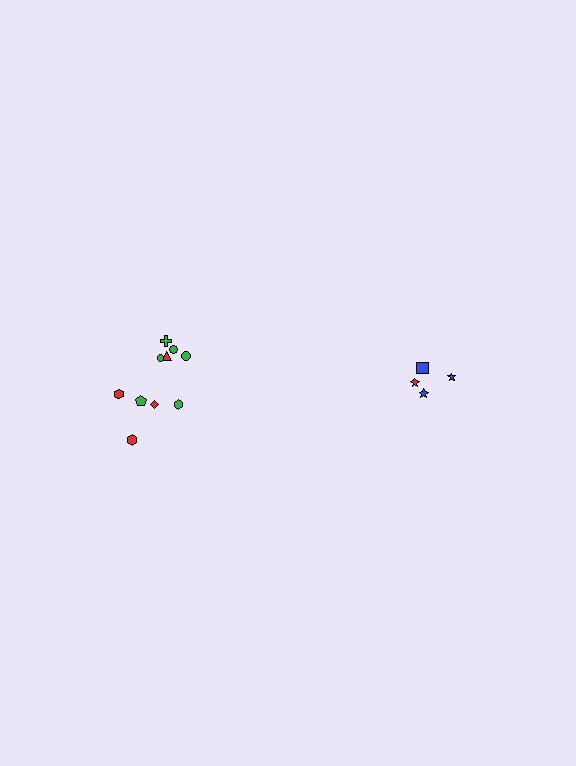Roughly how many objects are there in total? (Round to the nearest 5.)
Roughly 15 objects in total.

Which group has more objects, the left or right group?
The left group.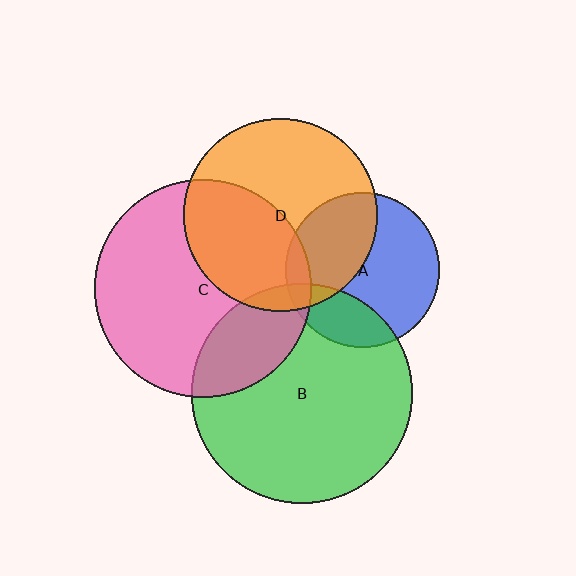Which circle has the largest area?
Circle B (green).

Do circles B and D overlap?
Yes.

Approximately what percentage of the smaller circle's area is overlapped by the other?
Approximately 5%.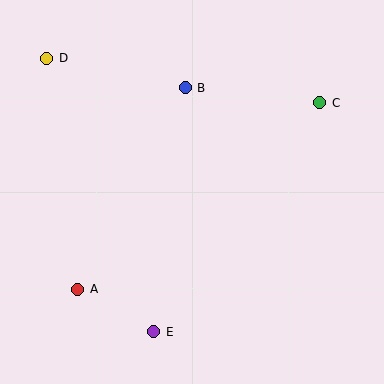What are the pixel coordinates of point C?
Point C is at (320, 103).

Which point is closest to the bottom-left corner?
Point A is closest to the bottom-left corner.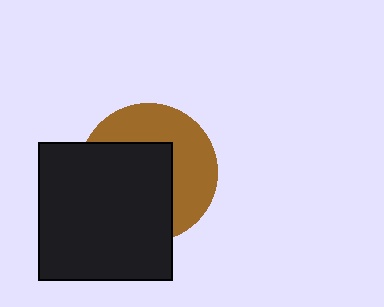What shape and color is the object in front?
The object in front is a black rectangle.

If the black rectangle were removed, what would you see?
You would see the complete brown circle.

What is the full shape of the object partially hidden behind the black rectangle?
The partially hidden object is a brown circle.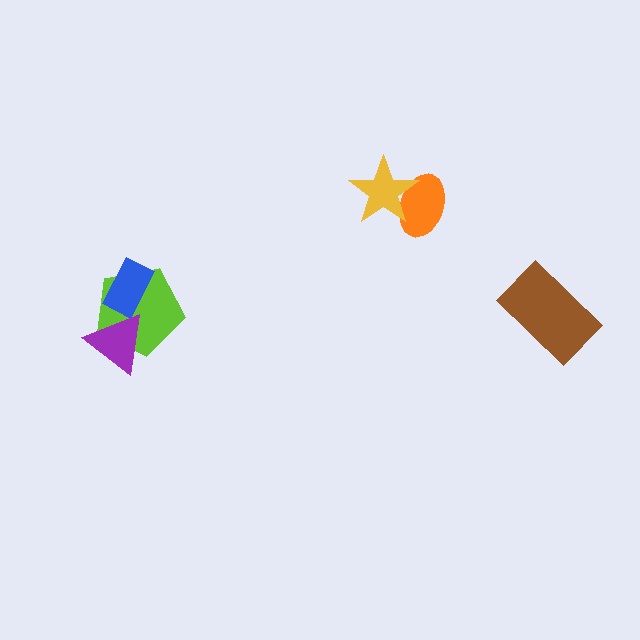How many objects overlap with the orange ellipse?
1 object overlaps with the orange ellipse.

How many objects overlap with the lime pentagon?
2 objects overlap with the lime pentagon.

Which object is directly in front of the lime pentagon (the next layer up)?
The blue rectangle is directly in front of the lime pentagon.